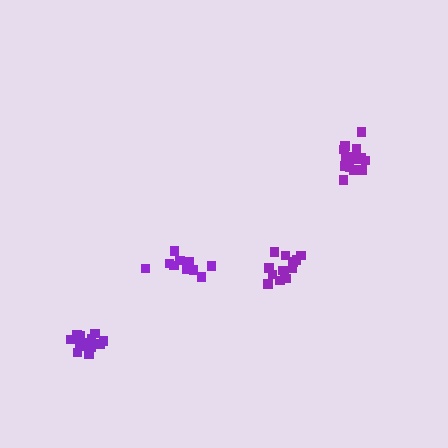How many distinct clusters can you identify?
There are 4 distinct clusters.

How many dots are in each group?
Group 1: 15 dots, Group 2: 11 dots, Group 3: 14 dots, Group 4: 13 dots (53 total).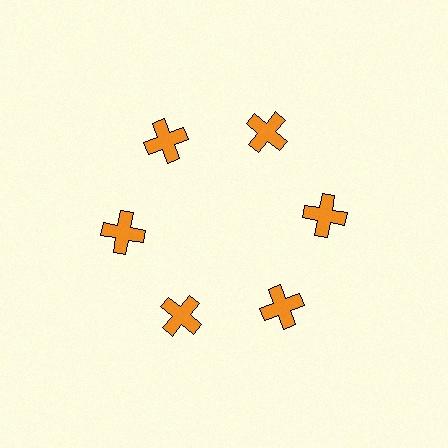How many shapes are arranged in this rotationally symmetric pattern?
There are 6 shapes, arranged in 6 groups of 1.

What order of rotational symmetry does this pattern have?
This pattern has 6-fold rotational symmetry.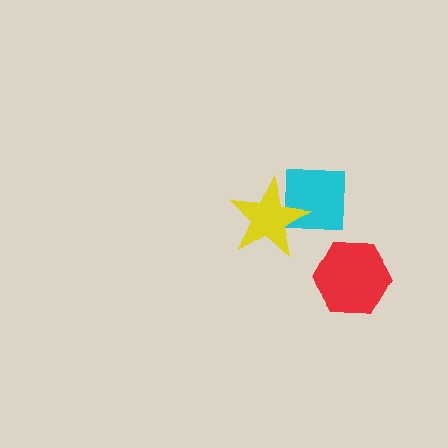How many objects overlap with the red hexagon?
0 objects overlap with the red hexagon.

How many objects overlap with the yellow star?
1 object overlaps with the yellow star.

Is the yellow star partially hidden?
No, no other shape covers it.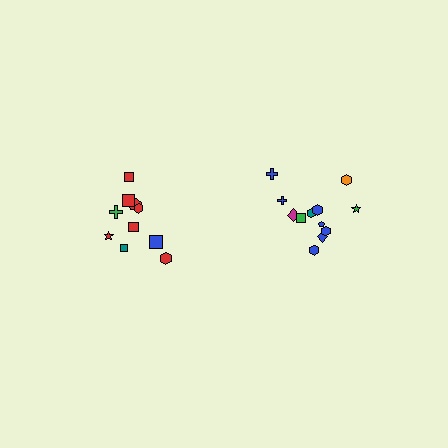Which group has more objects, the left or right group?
The right group.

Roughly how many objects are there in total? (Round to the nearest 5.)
Roughly 20 objects in total.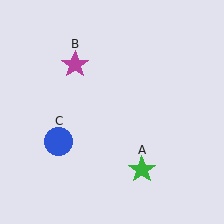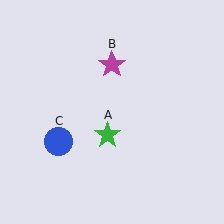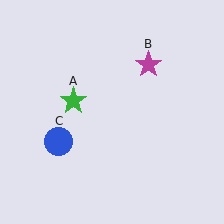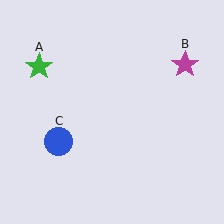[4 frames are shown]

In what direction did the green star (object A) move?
The green star (object A) moved up and to the left.